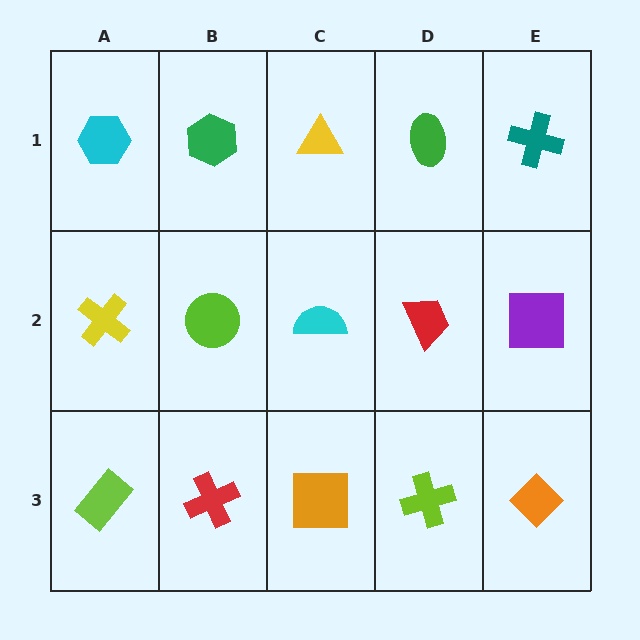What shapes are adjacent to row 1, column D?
A red trapezoid (row 2, column D), a yellow triangle (row 1, column C), a teal cross (row 1, column E).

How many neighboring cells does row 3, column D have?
3.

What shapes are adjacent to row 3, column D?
A red trapezoid (row 2, column D), an orange square (row 3, column C), an orange diamond (row 3, column E).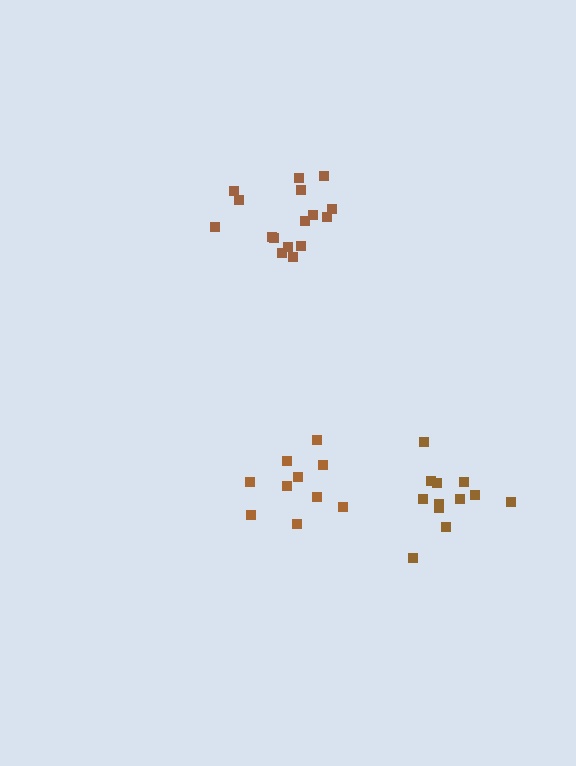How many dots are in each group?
Group 1: 10 dots, Group 2: 16 dots, Group 3: 12 dots (38 total).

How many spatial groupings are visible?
There are 3 spatial groupings.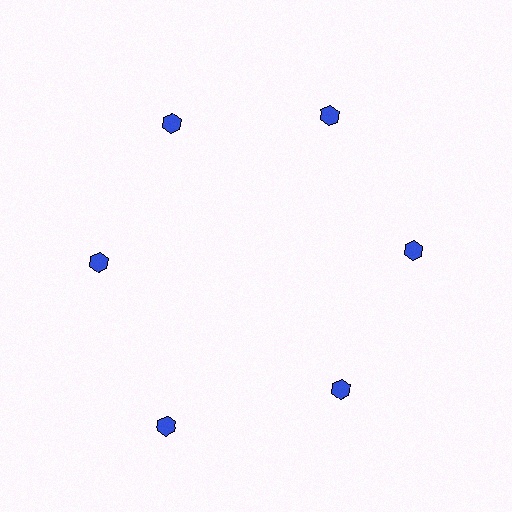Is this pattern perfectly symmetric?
No. The 6 blue hexagons are arranged in a ring, but one element near the 7 o'clock position is pushed outward from the center, breaking the 6-fold rotational symmetry.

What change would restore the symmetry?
The symmetry would be restored by moving it inward, back onto the ring so that all 6 hexagons sit at equal angles and equal distance from the center.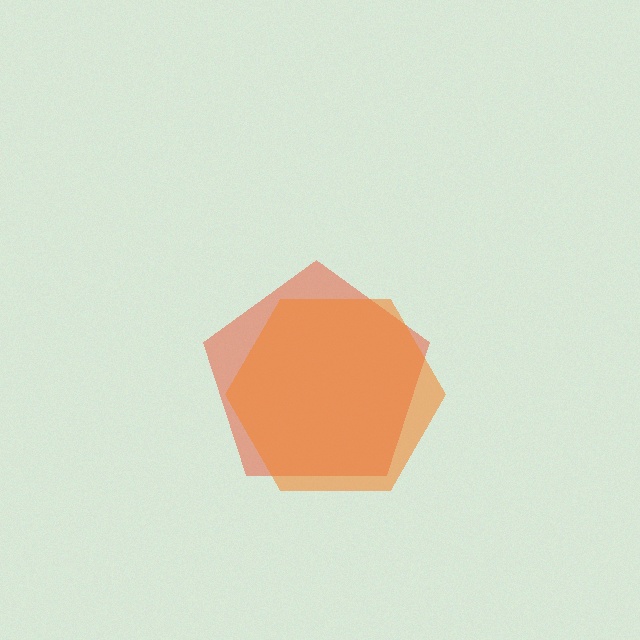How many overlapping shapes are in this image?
There are 2 overlapping shapes in the image.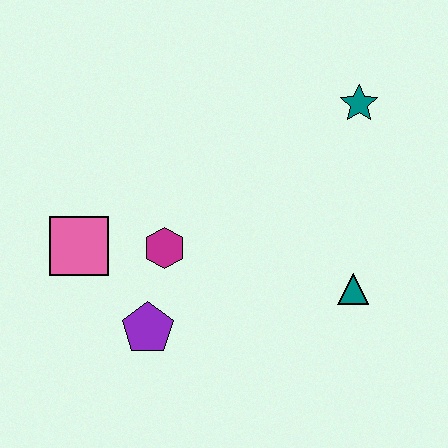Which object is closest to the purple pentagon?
The magenta hexagon is closest to the purple pentagon.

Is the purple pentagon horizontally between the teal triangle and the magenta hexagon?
No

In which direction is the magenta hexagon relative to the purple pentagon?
The magenta hexagon is above the purple pentagon.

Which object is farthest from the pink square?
The teal star is farthest from the pink square.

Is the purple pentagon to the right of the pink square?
Yes